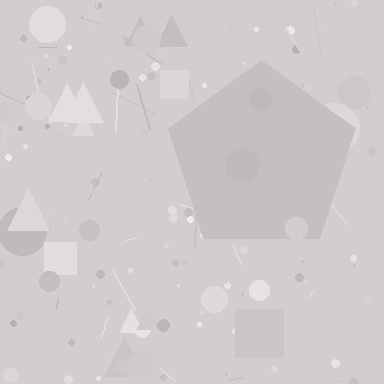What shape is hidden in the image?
A pentagon is hidden in the image.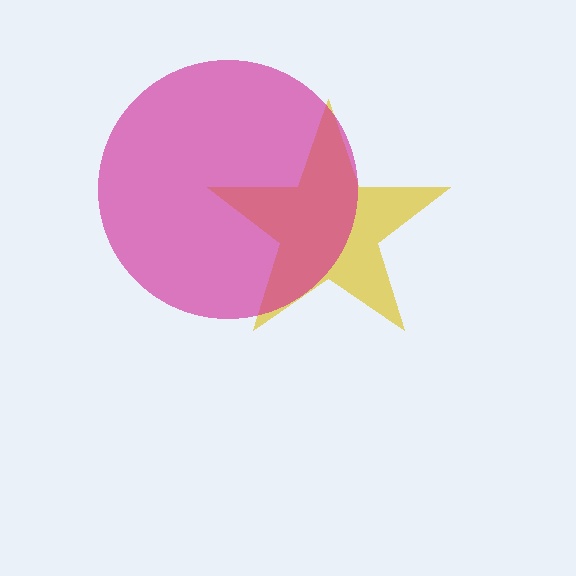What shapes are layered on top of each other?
The layered shapes are: a yellow star, a magenta circle.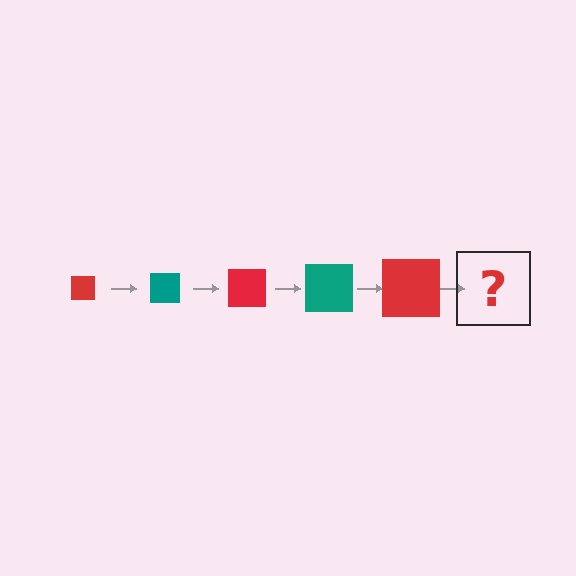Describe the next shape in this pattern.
It should be a teal square, larger than the previous one.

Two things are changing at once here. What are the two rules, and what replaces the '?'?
The two rules are that the square grows larger each step and the color cycles through red and teal. The '?' should be a teal square, larger than the previous one.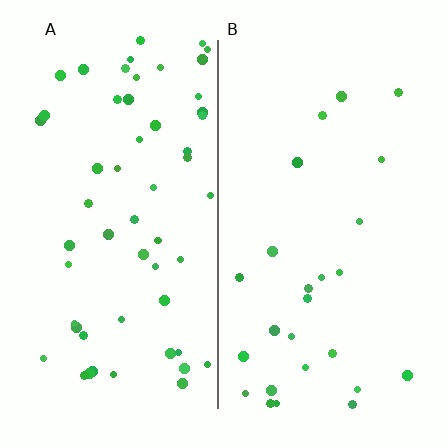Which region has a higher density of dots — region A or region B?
A (the left).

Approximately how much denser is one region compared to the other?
Approximately 2.2× — region A over region B.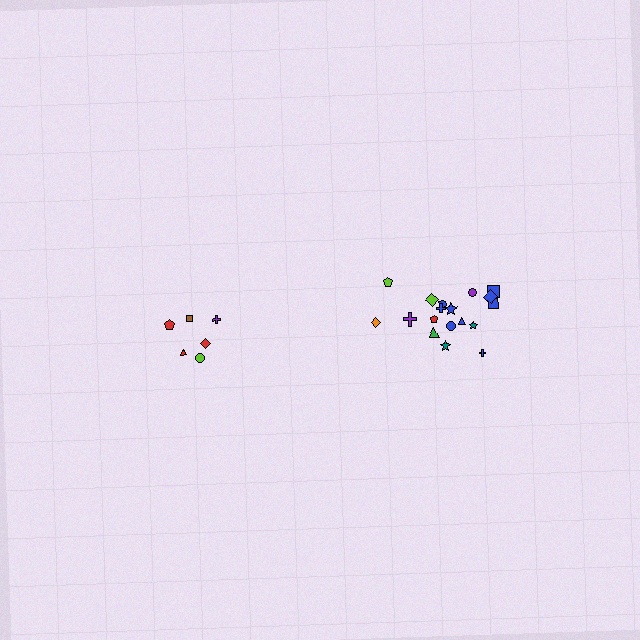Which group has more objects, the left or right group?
The right group.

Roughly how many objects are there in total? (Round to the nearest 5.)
Roughly 25 objects in total.